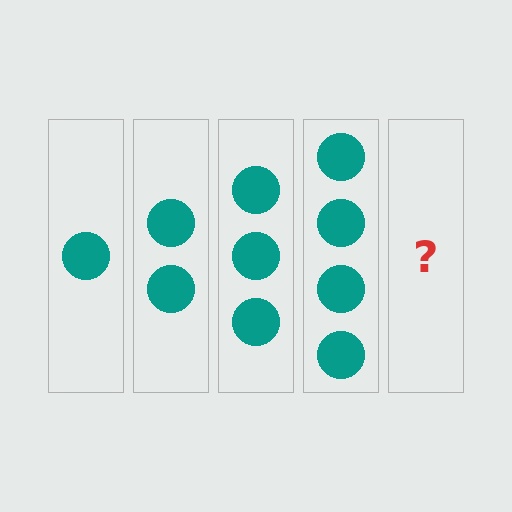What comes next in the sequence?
The next element should be 5 circles.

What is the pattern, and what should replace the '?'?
The pattern is that each step adds one more circle. The '?' should be 5 circles.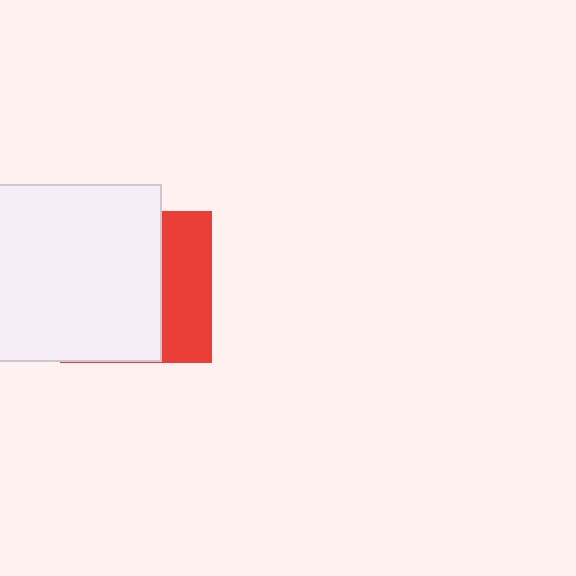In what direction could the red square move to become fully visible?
The red square could move right. That would shift it out from behind the white square entirely.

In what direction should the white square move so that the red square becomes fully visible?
The white square should move left. That is the shortest direction to clear the overlap and leave the red square fully visible.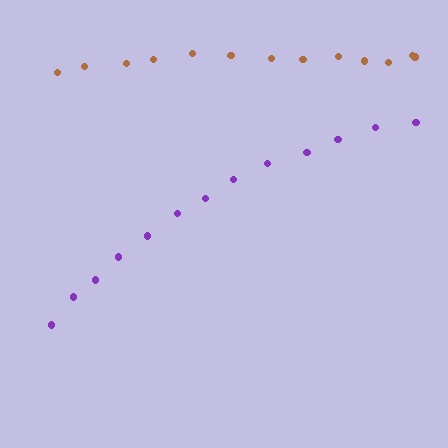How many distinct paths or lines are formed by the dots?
There are 2 distinct paths.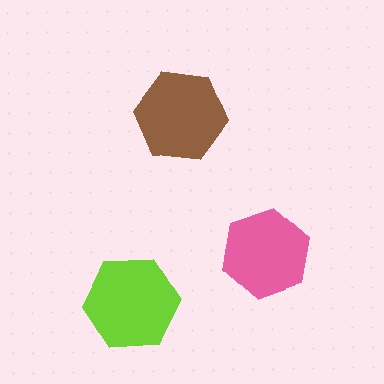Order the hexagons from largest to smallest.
the lime one, the brown one, the pink one.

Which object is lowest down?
The lime hexagon is bottommost.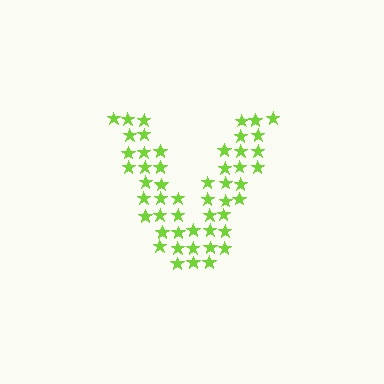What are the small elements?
The small elements are stars.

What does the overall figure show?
The overall figure shows the letter V.